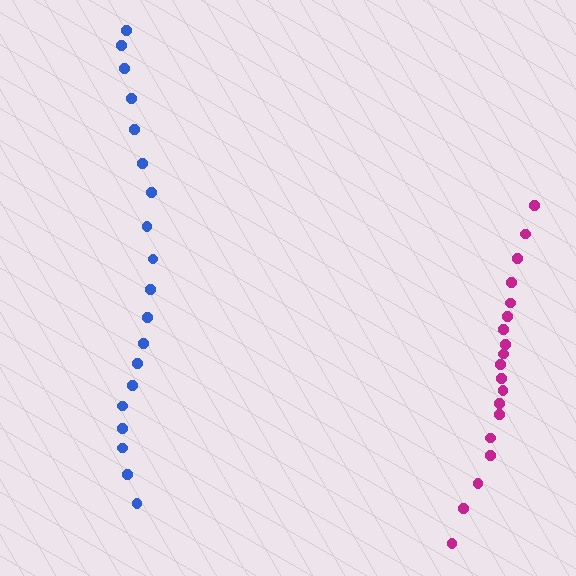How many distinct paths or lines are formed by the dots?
There are 2 distinct paths.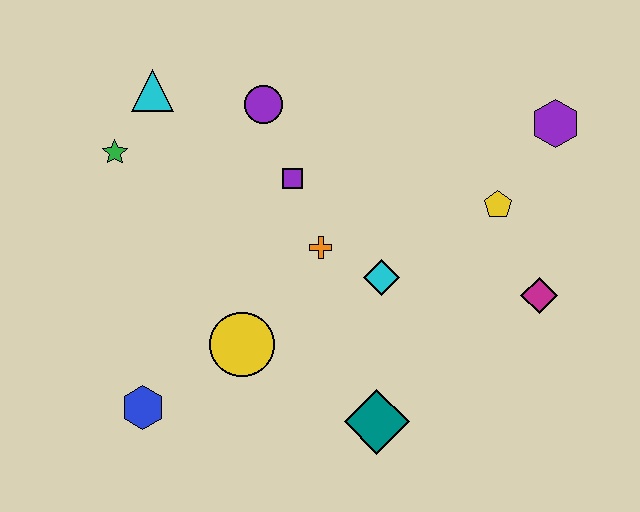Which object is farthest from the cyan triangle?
The magenta diamond is farthest from the cyan triangle.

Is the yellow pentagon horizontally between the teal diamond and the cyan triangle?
No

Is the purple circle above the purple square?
Yes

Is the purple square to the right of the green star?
Yes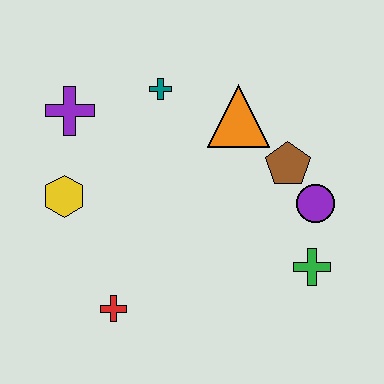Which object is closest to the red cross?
The yellow hexagon is closest to the red cross.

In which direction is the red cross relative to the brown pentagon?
The red cross is to the left of the brown pentagon.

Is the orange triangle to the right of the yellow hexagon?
Yes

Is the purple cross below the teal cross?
Yes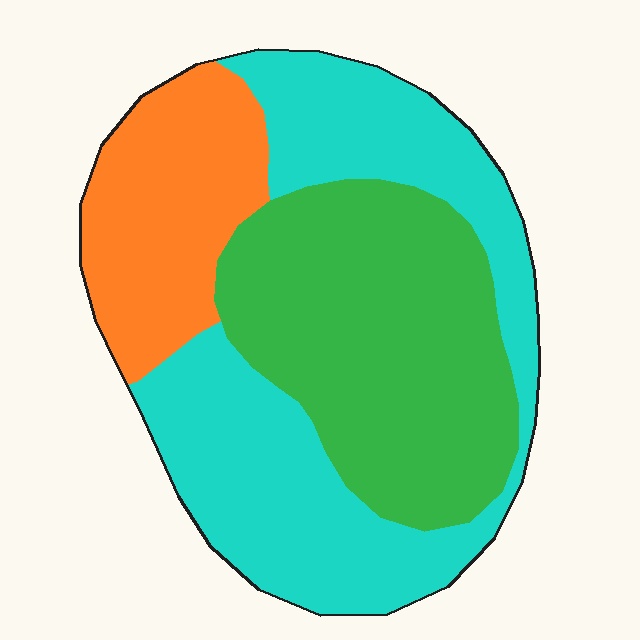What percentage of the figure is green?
Green takes up about three eighths (3/8) of the figure.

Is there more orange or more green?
Green.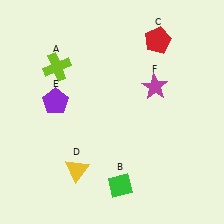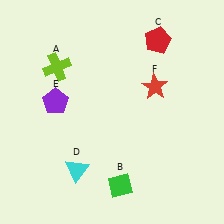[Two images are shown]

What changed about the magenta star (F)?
In Image 1, F is magenta. In Image 2, it changed to red.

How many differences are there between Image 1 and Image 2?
There are 2 differences between the two images.